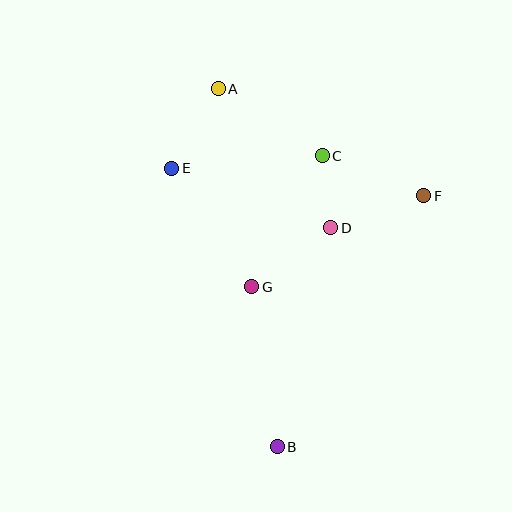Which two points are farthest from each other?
Points A and B are farthest from each other.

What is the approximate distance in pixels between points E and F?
The distance between E and F is approximately 253 pixels.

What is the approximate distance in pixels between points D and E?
The distance between D and E is approximately 170 pixels.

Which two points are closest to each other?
Points C and D are closest to each other.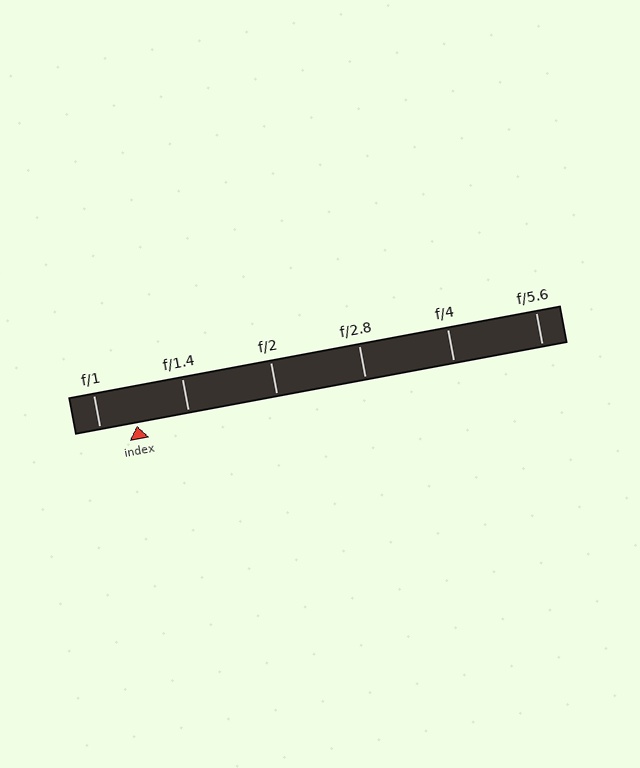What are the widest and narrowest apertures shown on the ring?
The widest aperture shown is f/1 and the narrowest is f/5.6.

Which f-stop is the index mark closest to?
The index mark is closest to f/1.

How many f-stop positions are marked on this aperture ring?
There are 6 f-stop positions marked.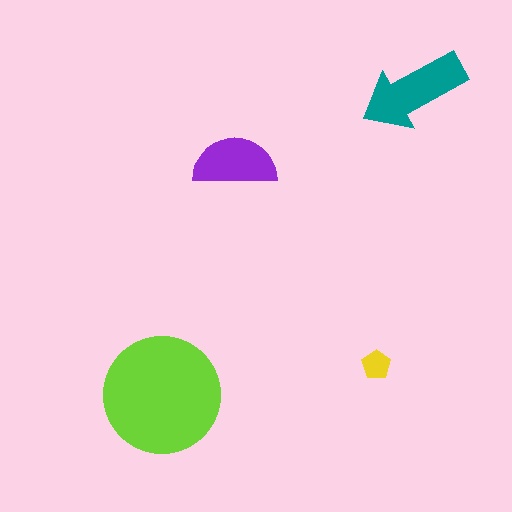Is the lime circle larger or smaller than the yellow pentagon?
Larger.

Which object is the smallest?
The yellow pentagon.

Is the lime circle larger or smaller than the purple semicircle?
Larger.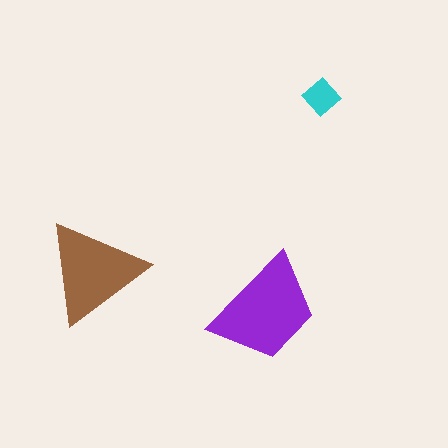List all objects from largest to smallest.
The purple trapezoid, the brown triangle, the cyan diamond.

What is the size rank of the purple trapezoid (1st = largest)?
1st.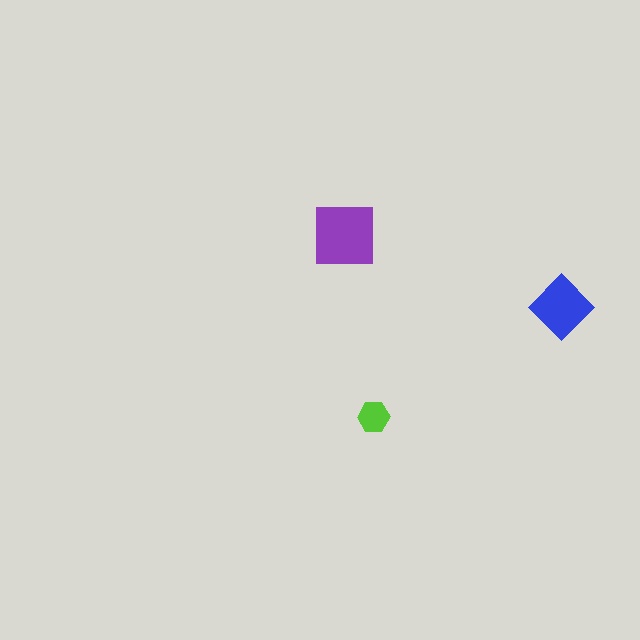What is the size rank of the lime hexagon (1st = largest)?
3rd.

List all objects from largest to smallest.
The purple square, the blue diamond, the lime hexagon.